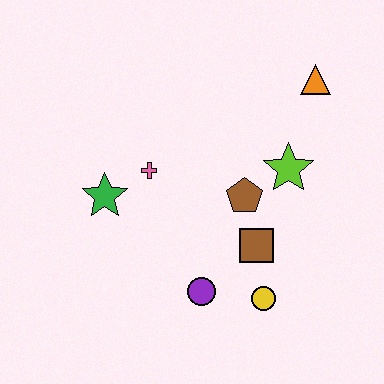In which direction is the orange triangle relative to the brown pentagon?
The orange triangle is above the brown pentagon.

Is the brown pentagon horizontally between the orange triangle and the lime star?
No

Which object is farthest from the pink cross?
The orange triangle is farthest from the pink cross.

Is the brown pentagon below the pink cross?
Yes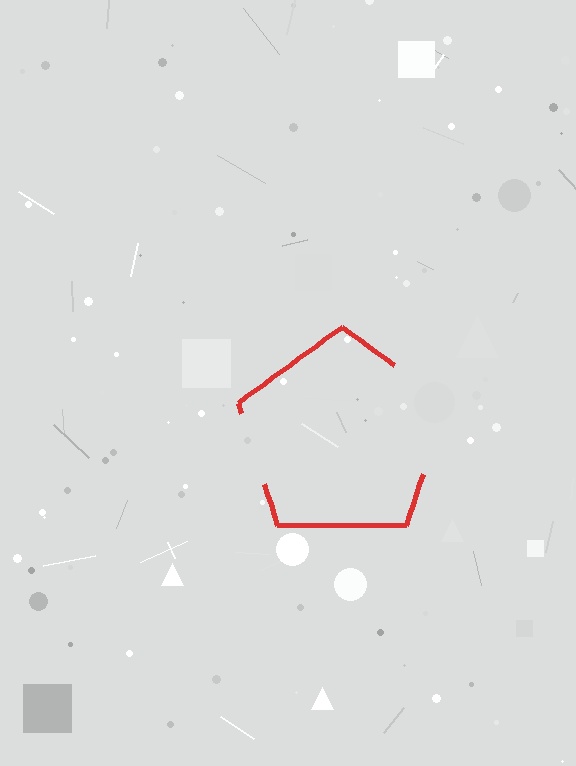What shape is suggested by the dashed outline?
The dashed outline suggests a pentagon.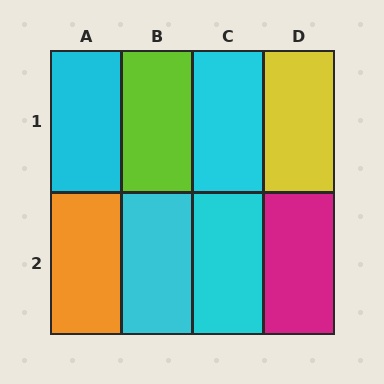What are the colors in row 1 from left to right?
Cyan, lime, cyan, yellow.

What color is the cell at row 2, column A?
Orange.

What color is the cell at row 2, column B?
Cyan.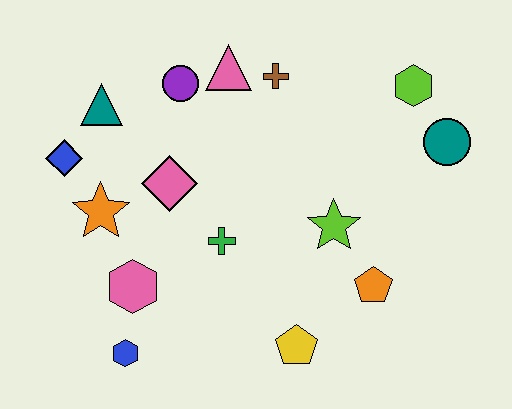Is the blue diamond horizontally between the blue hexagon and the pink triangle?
No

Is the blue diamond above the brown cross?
No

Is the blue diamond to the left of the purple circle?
Yes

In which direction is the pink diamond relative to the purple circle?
The pink diamond is below the purple circle.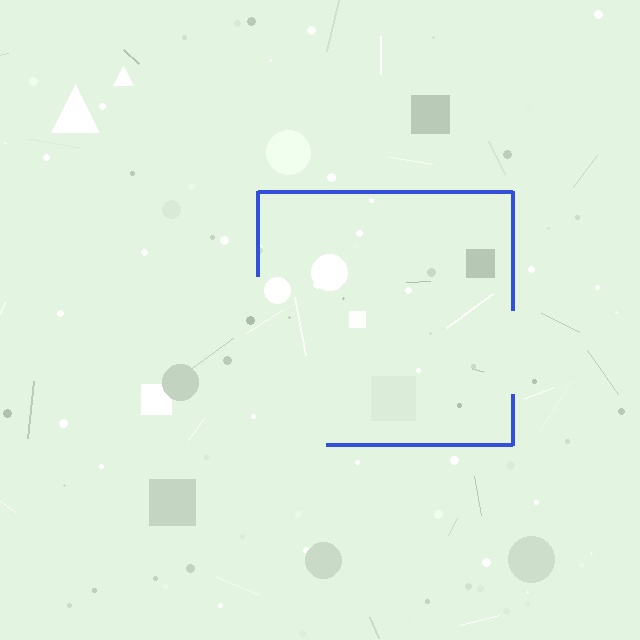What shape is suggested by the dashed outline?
The dashed outline suggests a square.